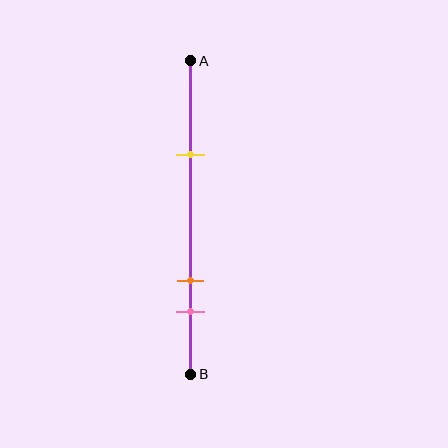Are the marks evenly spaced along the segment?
No, the marks are not evenly spaced.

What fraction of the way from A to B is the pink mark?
The pink mark is approximately 80% (0.8) of the way from A to B.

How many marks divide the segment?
There are 3 marks dividing the segment.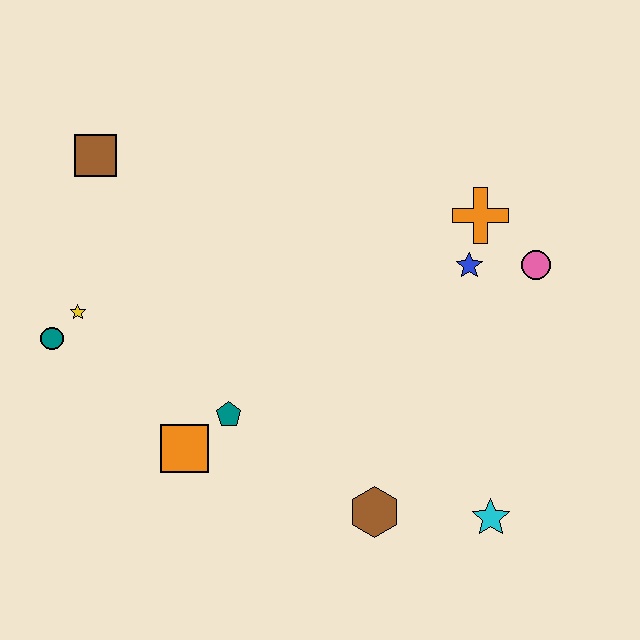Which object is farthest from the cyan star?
The brown square is farthest from the cyan star.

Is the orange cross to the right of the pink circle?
No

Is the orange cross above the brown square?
No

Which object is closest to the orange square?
The teal pentagon is closest to the orange square.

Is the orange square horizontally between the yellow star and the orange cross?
Yes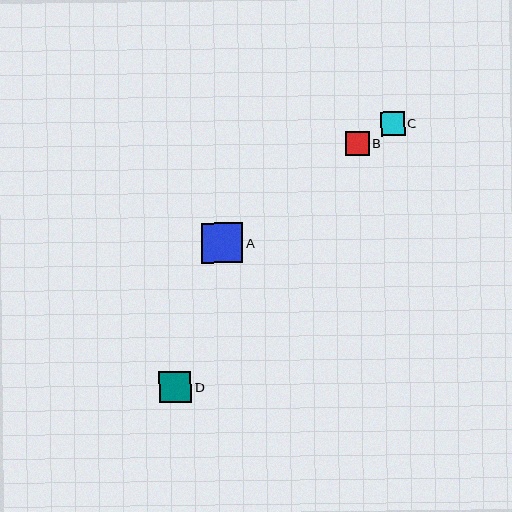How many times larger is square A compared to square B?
Square A is approximately 1.7 times the size of square B.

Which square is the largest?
Square A is the largest with a size of approximately 41 pixels.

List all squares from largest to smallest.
From largest to smallest: A, D, C, B.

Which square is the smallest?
Square B is the smallest with a size of approximately 23 pixels.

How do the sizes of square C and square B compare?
Square C and square B are approximately the same size.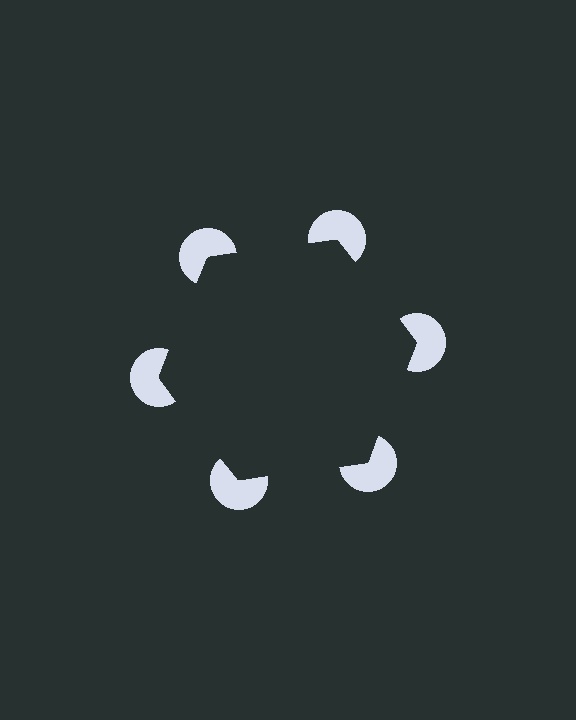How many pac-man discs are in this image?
There are 6 — one at each vertex of the illusory hexagon.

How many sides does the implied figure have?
6 sides.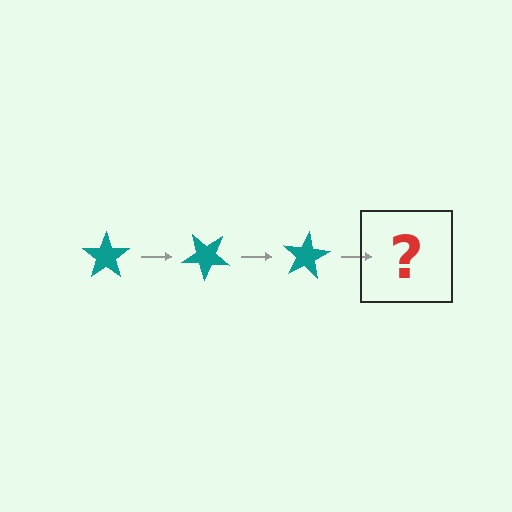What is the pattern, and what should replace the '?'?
The pattern is that the star rotates 40 degrees each step. The '?' should be a teal star rotated 120 degrees.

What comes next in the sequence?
The next element should be a teal star rotated 120 degrees.